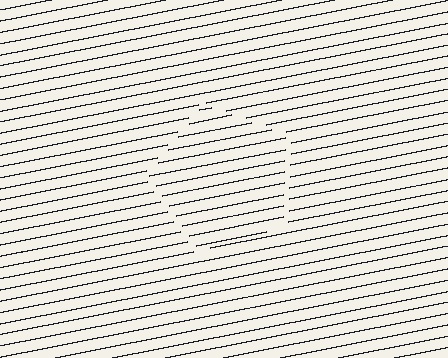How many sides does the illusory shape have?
5 sides — the line-ends trace a pentagon.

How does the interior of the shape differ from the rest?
The interior of the shape contains the same grating, shifted by half a period — the contour is defined by the phase discontinuity where line-ends from the inner and outer gratings abut.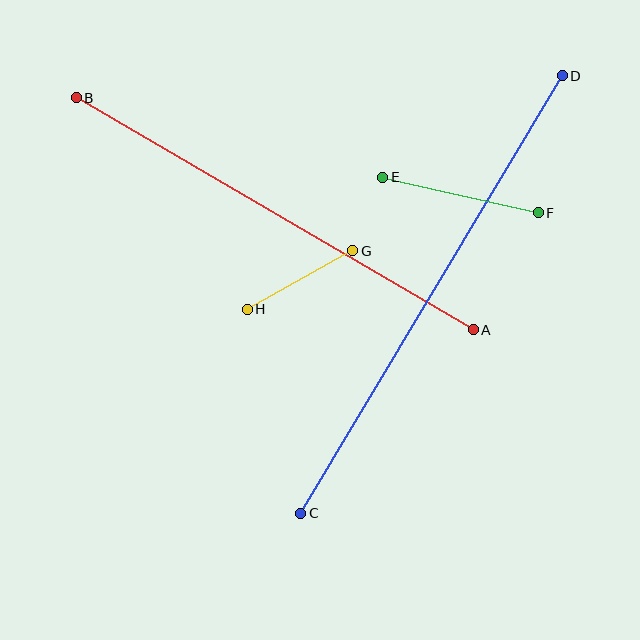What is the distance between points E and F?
The distance is approximately 159 pixels.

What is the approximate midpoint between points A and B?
The midpoint is at approximately (275, 214) pixels.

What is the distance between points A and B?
The distance is approximately 460 pixels.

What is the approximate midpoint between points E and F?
The midpoint is at approximately (461, 195) pixels.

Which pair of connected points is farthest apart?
Points C and D are farthest apart.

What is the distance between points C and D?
The distance is approximately 510 pixels.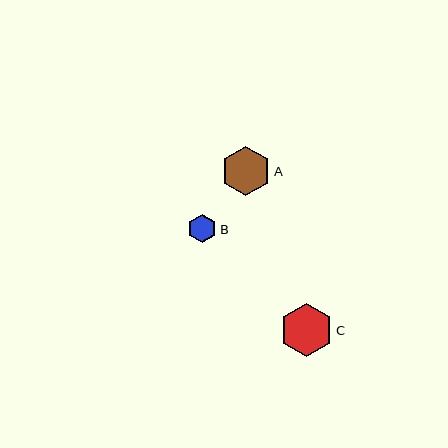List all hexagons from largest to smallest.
From largest to smallest: C, A, B.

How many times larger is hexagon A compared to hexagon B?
Hexagon A is approximately 1.7 times the size of hexagon B.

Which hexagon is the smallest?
Hexagon B is the smallest with a size of approximately 29 pixels.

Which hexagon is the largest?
Hexagon C is the largest with a size of approximately 53 pixels.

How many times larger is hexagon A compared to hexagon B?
Hexagon A is approximately 1.7 times the size of hexagon B.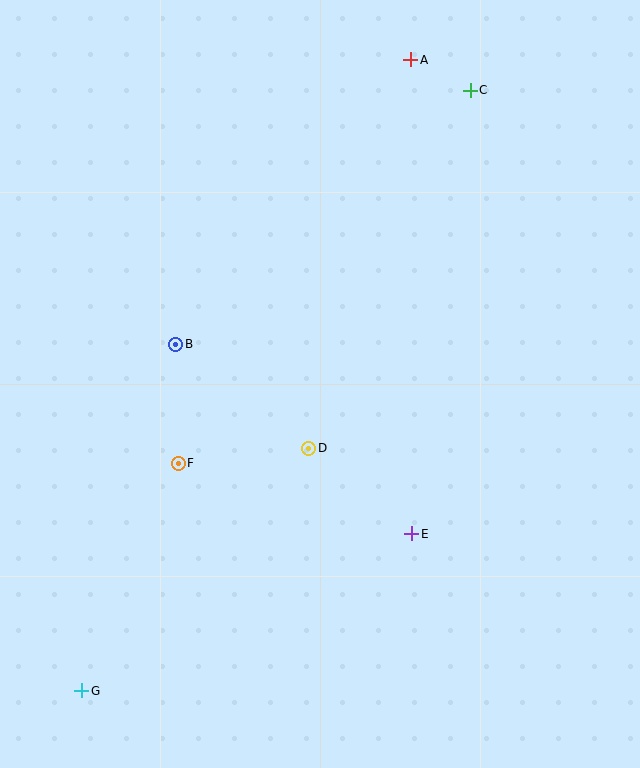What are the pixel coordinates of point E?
Point E is at (412, 534).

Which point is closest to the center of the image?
Point D at (309, 448) is closest to the center.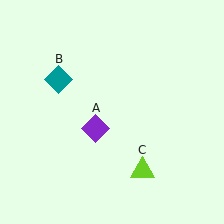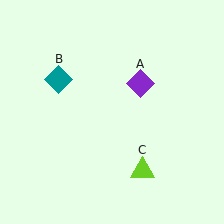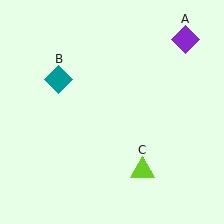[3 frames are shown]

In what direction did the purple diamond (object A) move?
The purple diamond (object A) moved up and to the right.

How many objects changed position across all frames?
1 object changed position: purple diamond (object A).